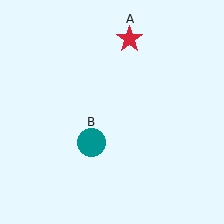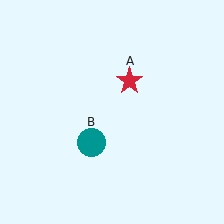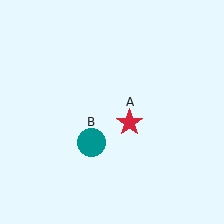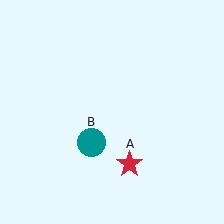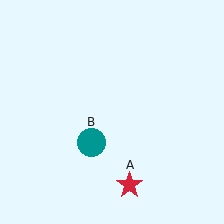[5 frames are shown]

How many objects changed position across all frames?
1 object changed position: red star (object A).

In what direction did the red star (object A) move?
The red star (object A) moved down.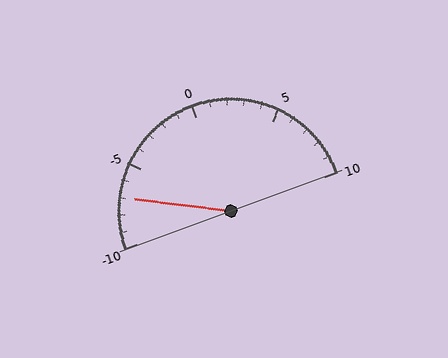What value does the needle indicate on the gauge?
The needle indicates approximately -7.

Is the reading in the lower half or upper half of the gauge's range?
The reading is in the lower half of the range (-10 to 10).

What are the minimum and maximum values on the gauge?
The gauge ranges from -10 to 10.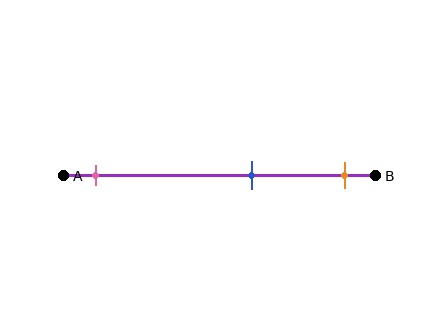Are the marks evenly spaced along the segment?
No, the marks are not evenly spaced.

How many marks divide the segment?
There are 3 marks dividing the segment.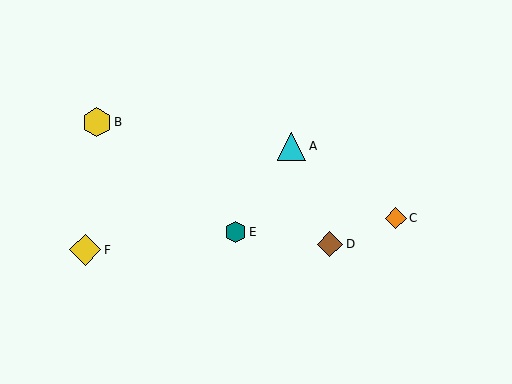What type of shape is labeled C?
Shape C is an orange diamond.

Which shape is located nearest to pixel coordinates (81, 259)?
The yellow diamond (labeled F) at (85, 250) is nearest to that location.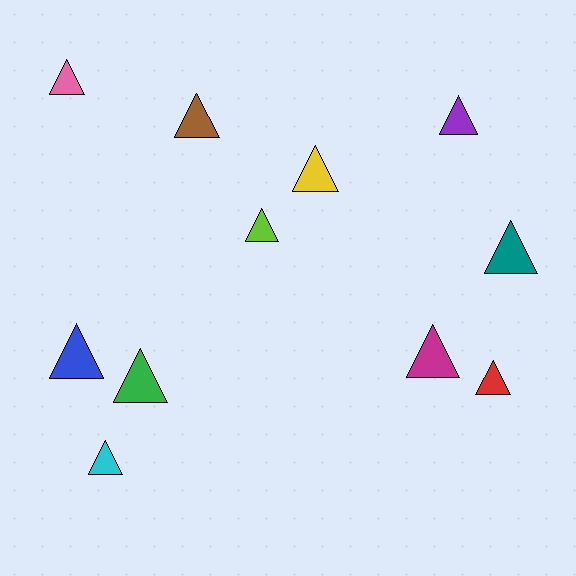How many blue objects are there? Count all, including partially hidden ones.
There is 1 blue object.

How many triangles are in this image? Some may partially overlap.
There are 11 triangles.